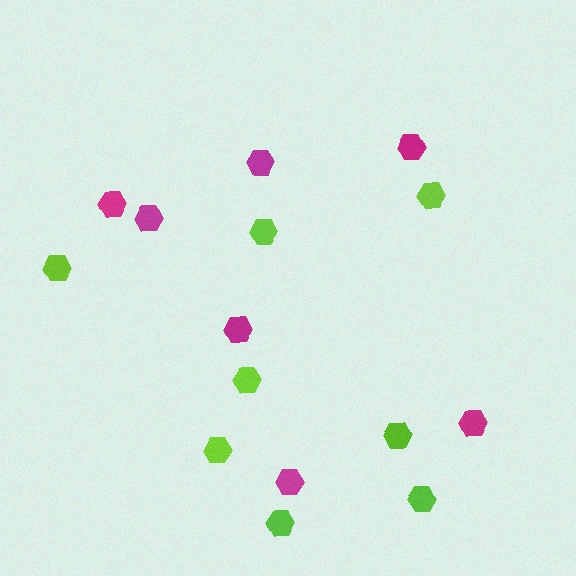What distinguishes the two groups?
There are 2 groups: one group of magenta hexagons (7) and one group of lime hexagons (8).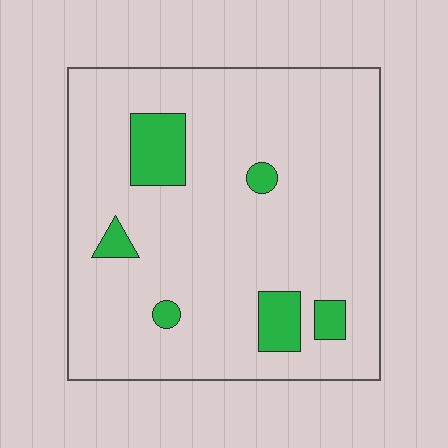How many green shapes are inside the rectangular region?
6.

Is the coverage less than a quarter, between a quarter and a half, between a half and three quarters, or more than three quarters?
Less than a quarter.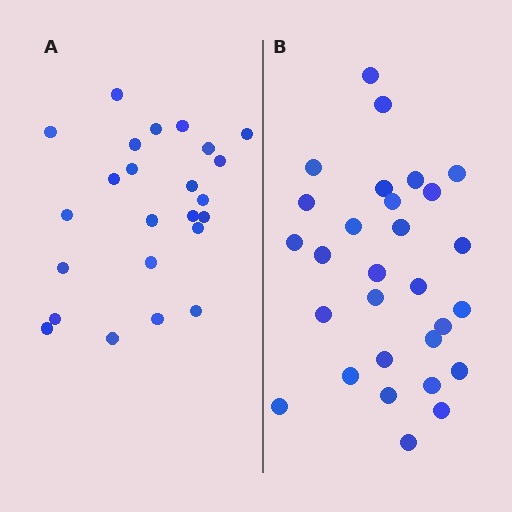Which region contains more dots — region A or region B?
Region B (the right region) has more dots.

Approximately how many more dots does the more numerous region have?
Region B has about 5 more dots than region A.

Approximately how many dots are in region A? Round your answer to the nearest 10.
About 20 dots. (The exact count is 24, which rounds to 20.)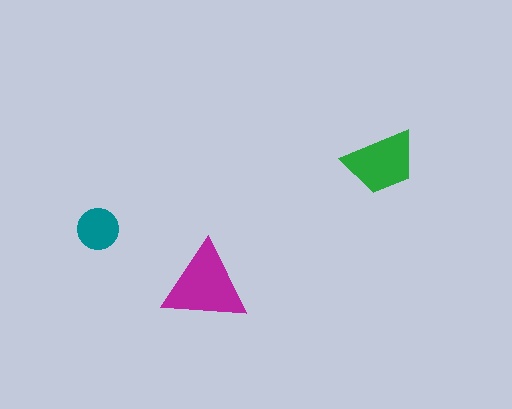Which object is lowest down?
The magenta triangle is bottommost.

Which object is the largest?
The magenta triangle.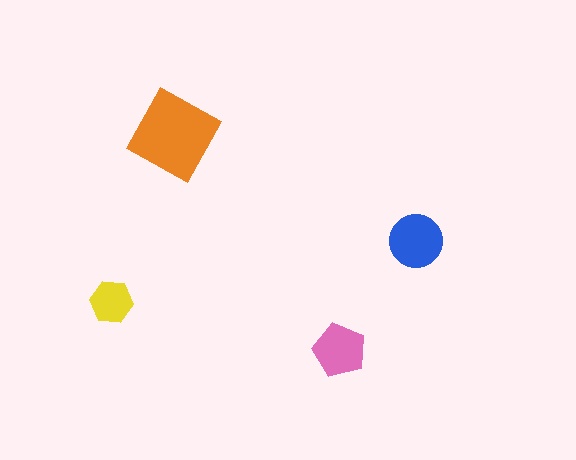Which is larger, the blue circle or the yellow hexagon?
The blue circle.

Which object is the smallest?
The yellow hexagon.